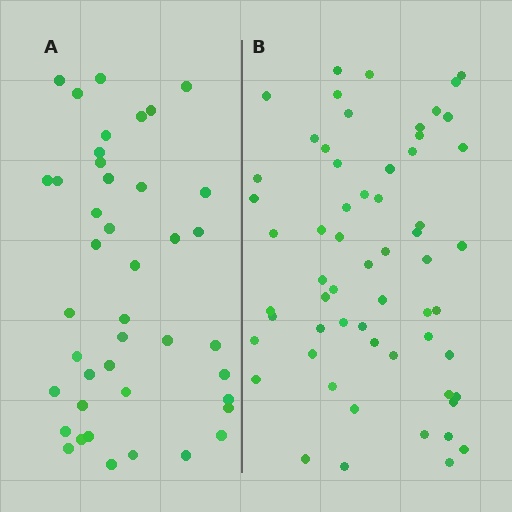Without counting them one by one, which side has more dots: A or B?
Region B (the right region) has more dots.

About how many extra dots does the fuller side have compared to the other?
Region B has approximately 20 more dots than region A.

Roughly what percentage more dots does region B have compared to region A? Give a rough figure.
About 45% more.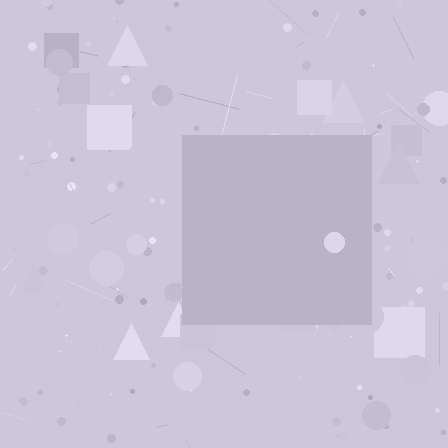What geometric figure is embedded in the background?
A square is embedded in the background.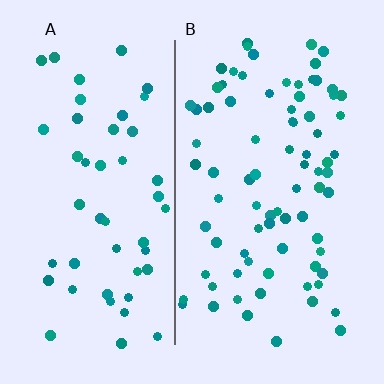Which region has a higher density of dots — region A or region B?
B (the right).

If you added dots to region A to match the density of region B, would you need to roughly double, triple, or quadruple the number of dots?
Approximately double.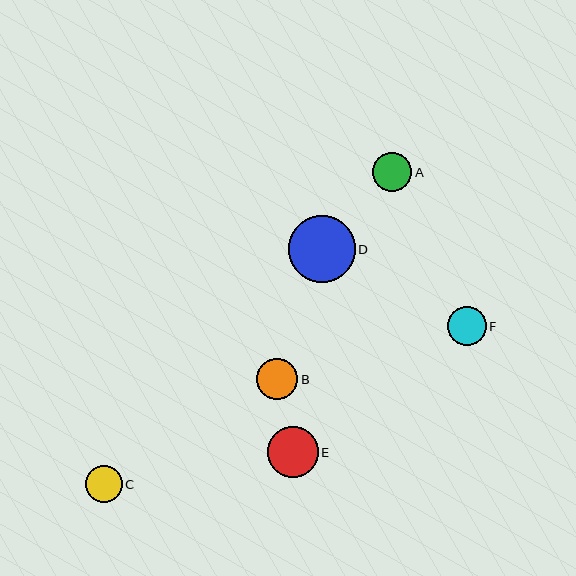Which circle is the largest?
Circle D is the largest with a size of approximately 67 pixels.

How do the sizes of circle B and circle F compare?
Circle B and circle F are approximately the same size.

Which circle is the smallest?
Circle C is the smallest with a size of approximately 36 pixels.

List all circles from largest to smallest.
From largest to smallest: D, E, B, F, A, C.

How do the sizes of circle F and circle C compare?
Circle F and circle C are approximately the same size.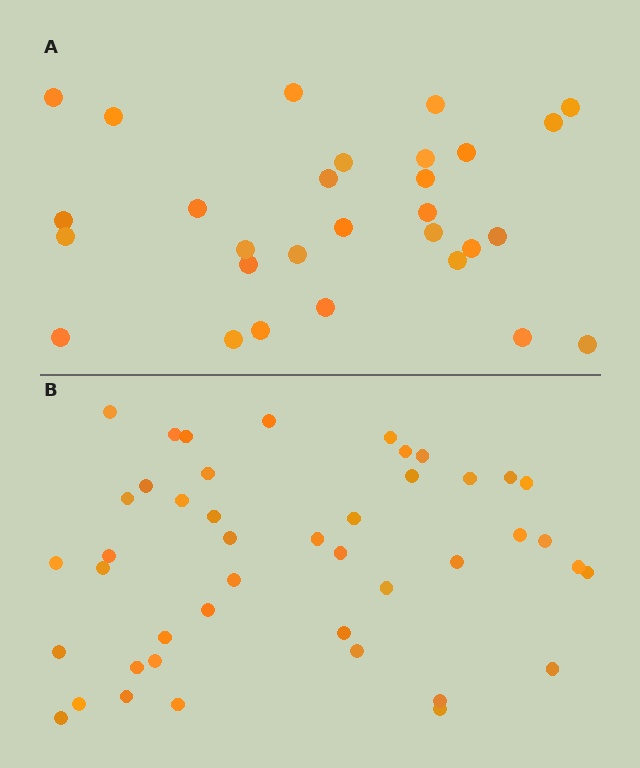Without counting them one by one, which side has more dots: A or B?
Region B (the bottom region) has more dots.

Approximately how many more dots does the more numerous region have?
Region B has approximately 15 more dots than region A.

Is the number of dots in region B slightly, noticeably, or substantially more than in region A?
Region B has substantially more. The ratio is roughly 1.5 to 1.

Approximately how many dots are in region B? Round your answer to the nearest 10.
About 40 dots. (The exact count is 44, which rounds to 40.)